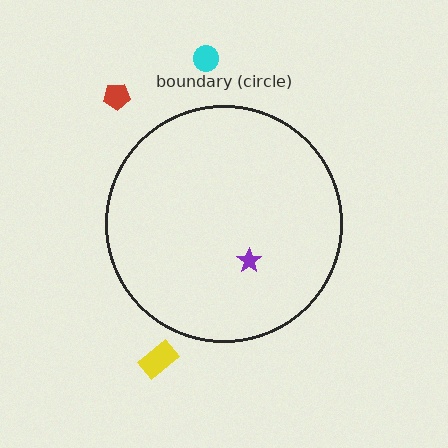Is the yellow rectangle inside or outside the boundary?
Outside.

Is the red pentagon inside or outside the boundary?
Outside.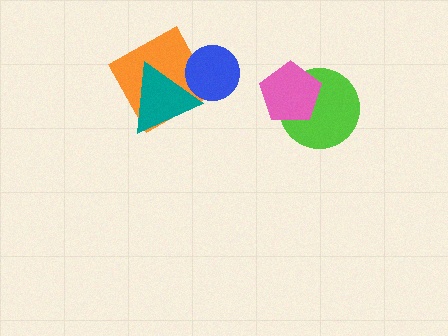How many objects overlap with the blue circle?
2 objects overlap with the blue circle.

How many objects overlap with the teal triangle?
2 objects overlap with the teal triangle.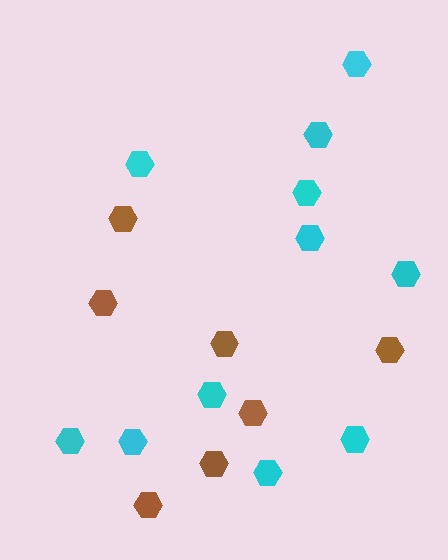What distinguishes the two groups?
There are 2 groups: one group of brown hexagons (7) and one group of cyan hexagons (11).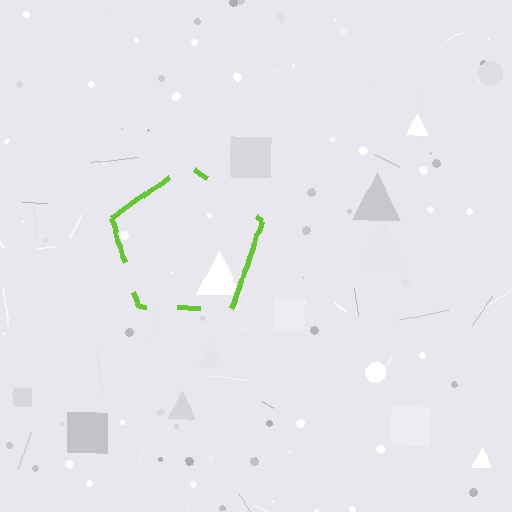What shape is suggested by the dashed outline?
The dashed outline suggests a pentagon.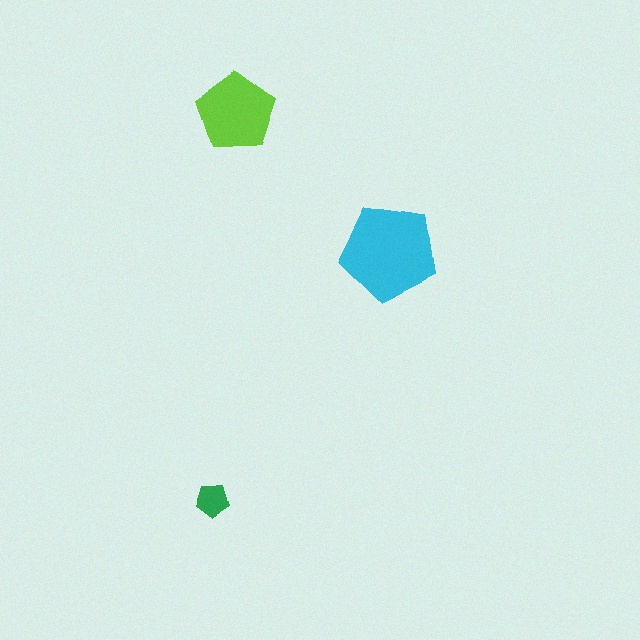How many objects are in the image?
There are 3 objects in the image.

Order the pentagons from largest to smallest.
the cyan one, the lime one, the green one.